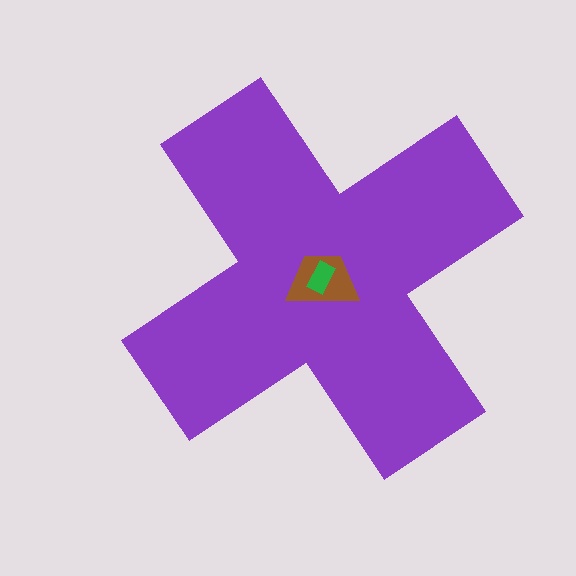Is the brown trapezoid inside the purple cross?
Yes.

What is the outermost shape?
The purple cross.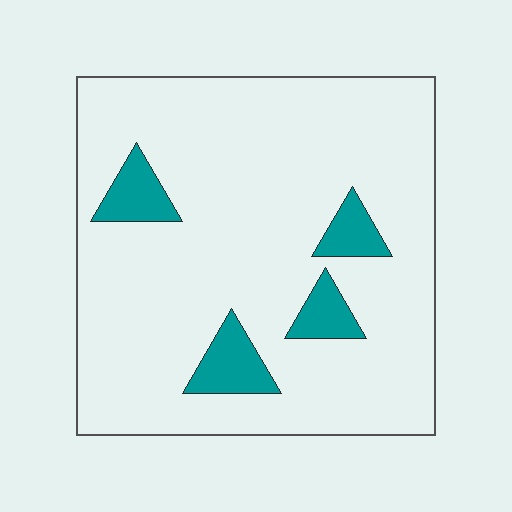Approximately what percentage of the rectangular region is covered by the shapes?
Approximately 10%.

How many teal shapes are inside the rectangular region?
4.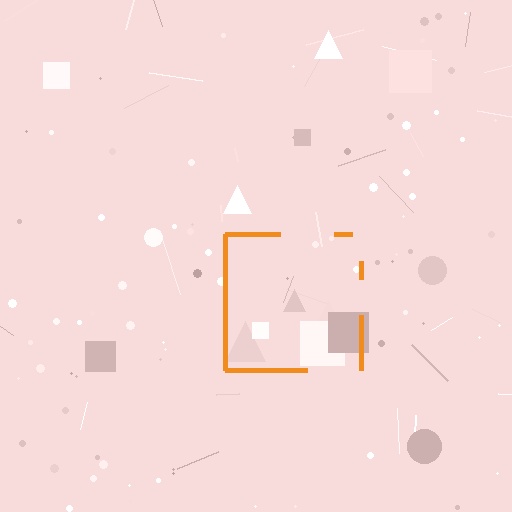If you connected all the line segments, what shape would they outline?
They would outline a square.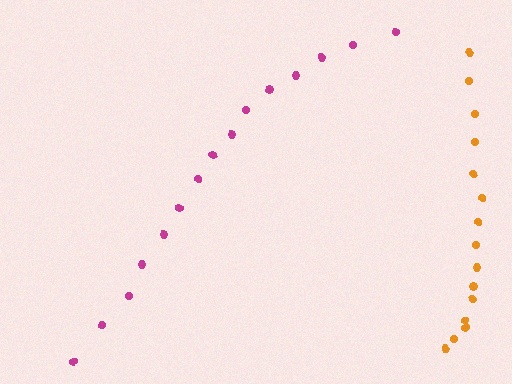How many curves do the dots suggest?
There are 2 distinct paths.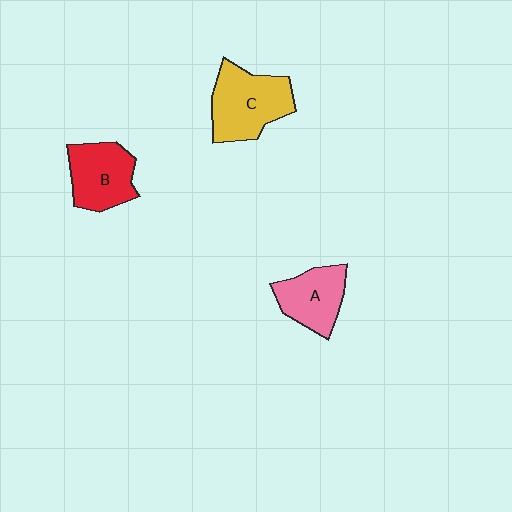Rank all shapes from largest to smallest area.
From largest to smallest: C (yellow), B (red), A (pink).